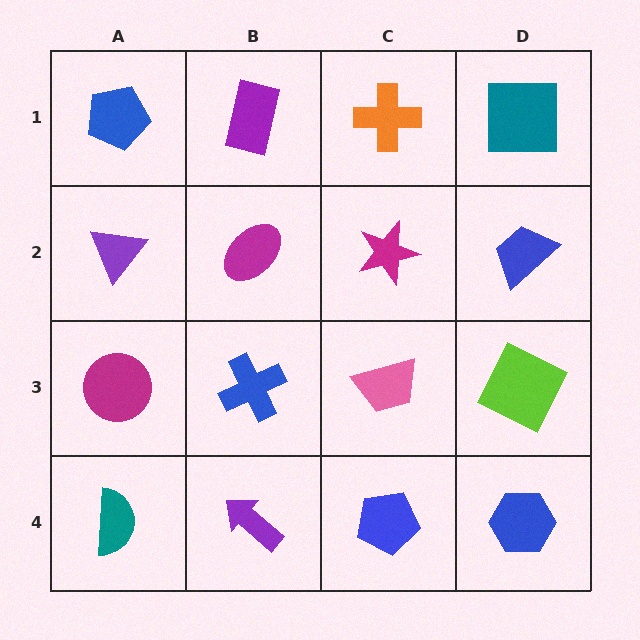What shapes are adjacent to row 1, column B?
A magenta ellipse (row 2, column B), a blue pentagon (row 1, column A), an orange cross (row 1, column C).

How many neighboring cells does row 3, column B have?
4.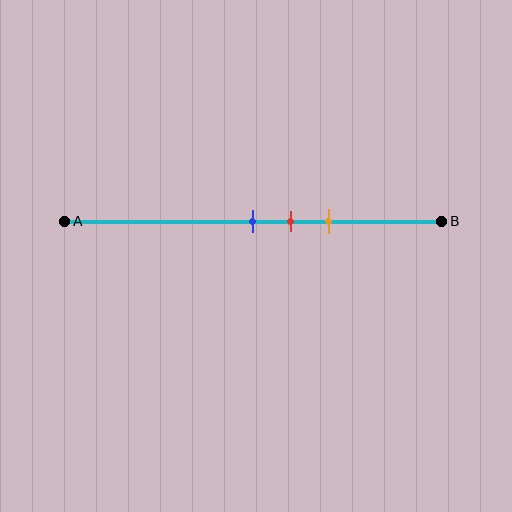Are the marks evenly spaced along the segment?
Yes, the marks are approximately evenly spaced.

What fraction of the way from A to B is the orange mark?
The orange mark is approximately 70% (0.7) of the way from A to B.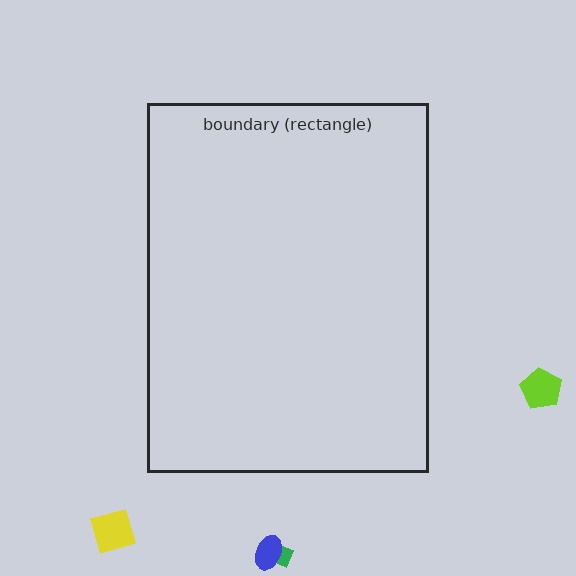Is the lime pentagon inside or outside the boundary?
Outside.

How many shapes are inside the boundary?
0 inside, 4 outside.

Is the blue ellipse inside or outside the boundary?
Outside.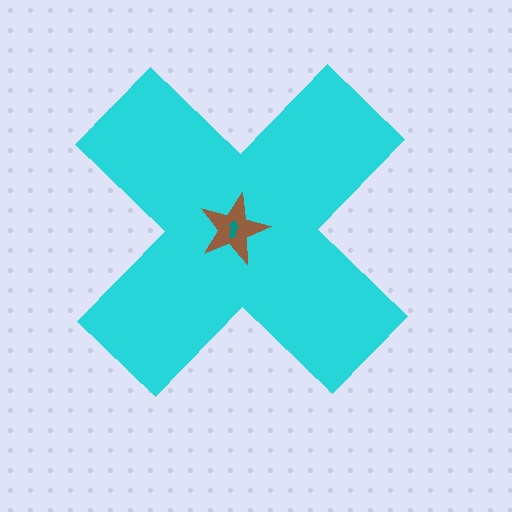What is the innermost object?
The teal arrow.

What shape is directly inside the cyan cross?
The brown star.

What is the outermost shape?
The cyan cross.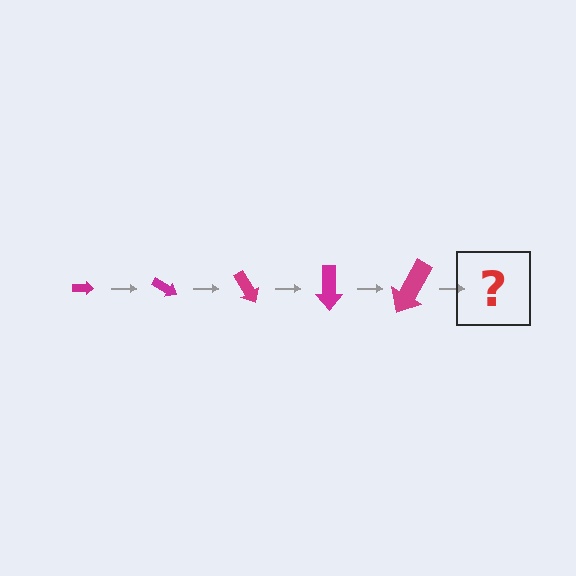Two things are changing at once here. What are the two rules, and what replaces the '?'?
The two rules are that the arrow grows larger each step and it rotates 30 degrees each step. The '?' should be an arrow, larger than the previous one and rotated 150 degrees from the start.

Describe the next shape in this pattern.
It should be an arrow, larger than the previous one and rotated 150 degrees from the start.